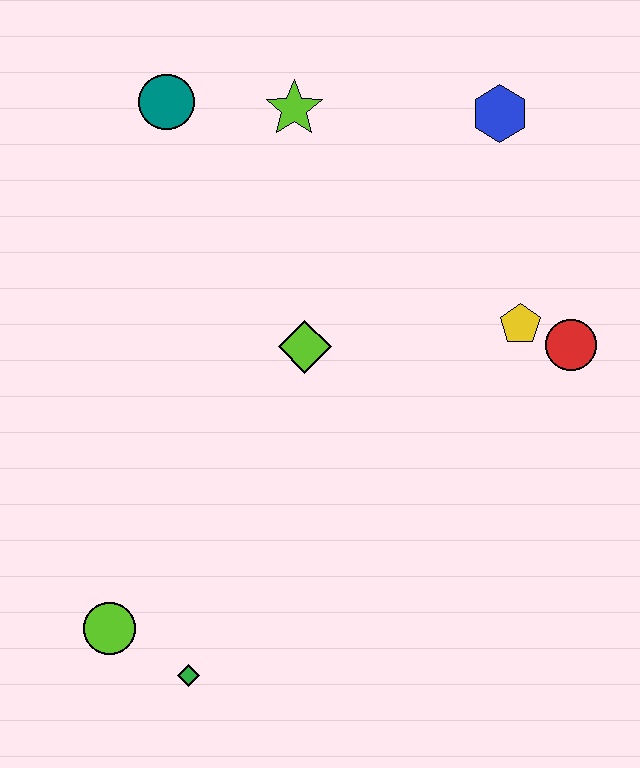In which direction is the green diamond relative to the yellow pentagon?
The green diamond is below the yellow pentagon.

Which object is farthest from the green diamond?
The blue hexagon is farthest from the green diamond.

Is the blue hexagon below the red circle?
No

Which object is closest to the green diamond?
The lime circle is closest to the green diamond.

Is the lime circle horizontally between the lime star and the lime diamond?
No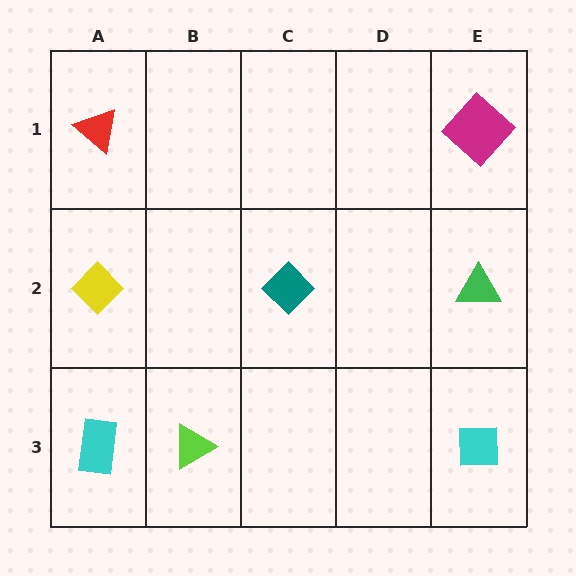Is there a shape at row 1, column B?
No, that cell is empty.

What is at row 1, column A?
A red triangle.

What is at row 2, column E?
A green triangle.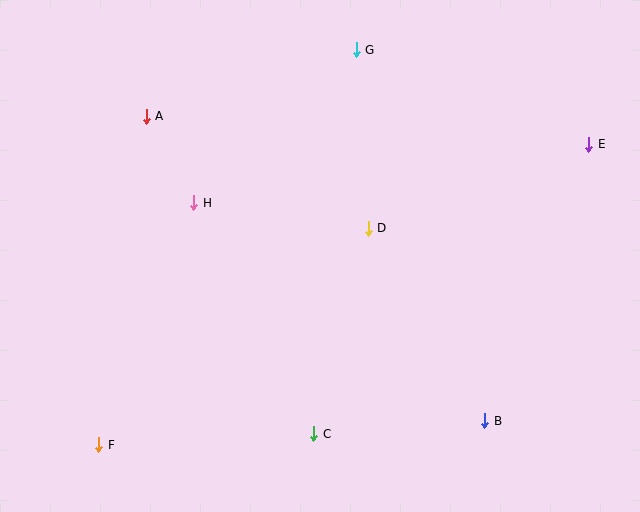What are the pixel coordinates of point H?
Point H is at (194, 203).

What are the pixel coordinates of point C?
Point C is at (314, 434).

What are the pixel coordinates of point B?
Point B is at (485, 421).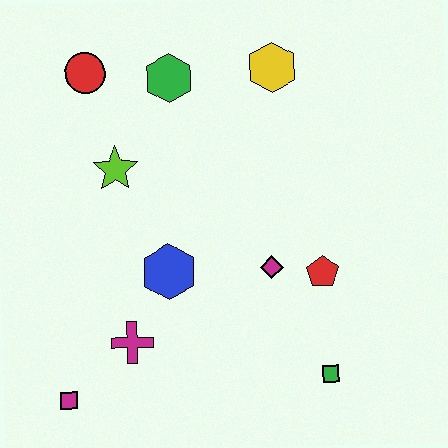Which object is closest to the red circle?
The green hexagon is closest to the red circle.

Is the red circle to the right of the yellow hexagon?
No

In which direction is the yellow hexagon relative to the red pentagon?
The yellow hexagon is above the red pentagon.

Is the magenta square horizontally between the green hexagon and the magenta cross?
No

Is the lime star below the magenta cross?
No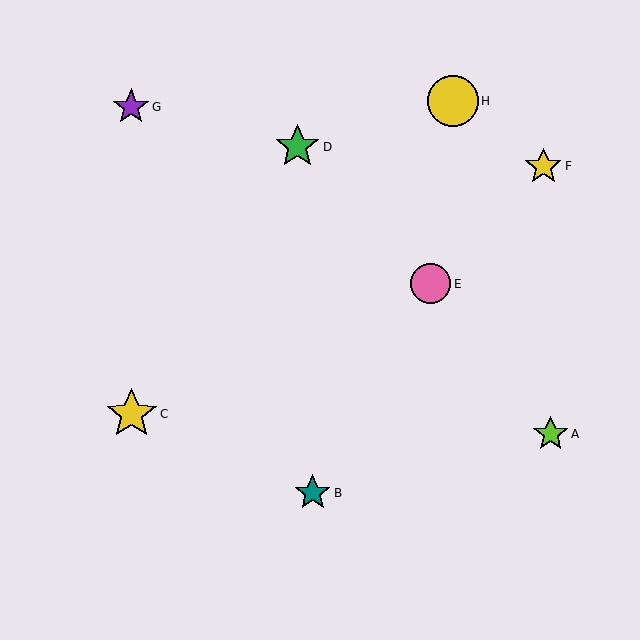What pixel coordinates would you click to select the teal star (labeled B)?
Click at (313, 493) to select the teal star B.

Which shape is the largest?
The yellow star (labeled C) is the largest.